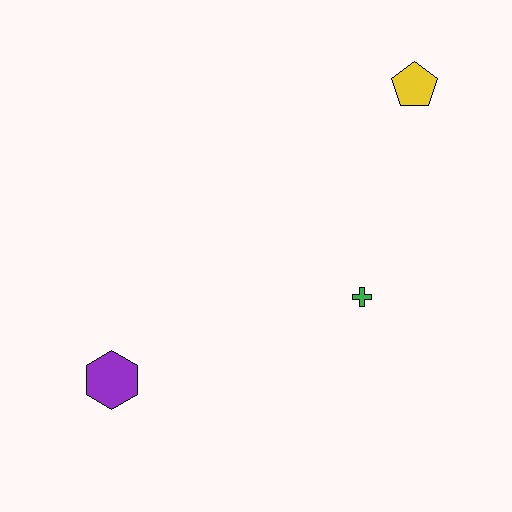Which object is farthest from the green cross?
The purple hexagon is farthest from the green cross.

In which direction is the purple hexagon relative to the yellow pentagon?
The purple hexagon is to the left of the yellow pentagon.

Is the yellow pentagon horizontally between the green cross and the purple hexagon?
No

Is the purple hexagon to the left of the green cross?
Yes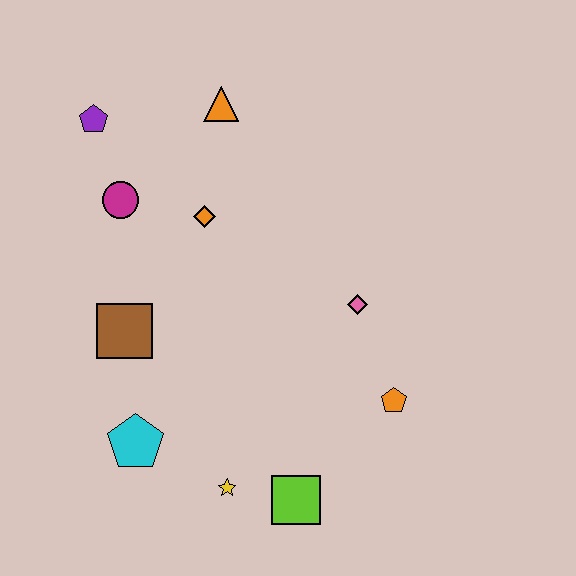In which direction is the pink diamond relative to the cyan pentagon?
The pink diamond is to the right of the cyan pentagon.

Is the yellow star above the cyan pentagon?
No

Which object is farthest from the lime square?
The purple pentagon is farthest from the lime square.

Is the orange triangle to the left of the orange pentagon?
Yes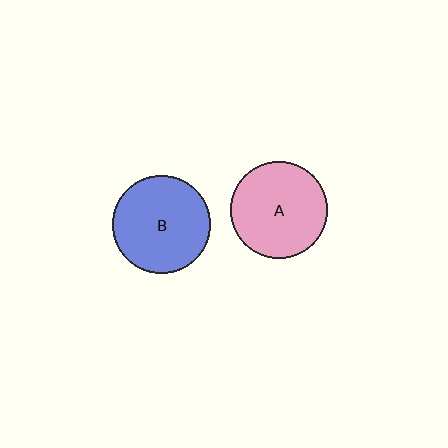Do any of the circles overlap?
No, none of the circles overlap.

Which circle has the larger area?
Circle B (blue).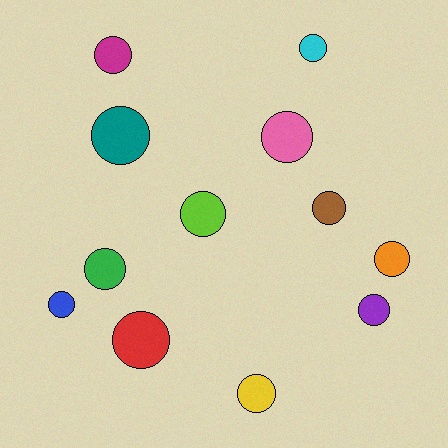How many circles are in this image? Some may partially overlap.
There are 12 circles.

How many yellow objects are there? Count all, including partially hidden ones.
There is 1 yellow object.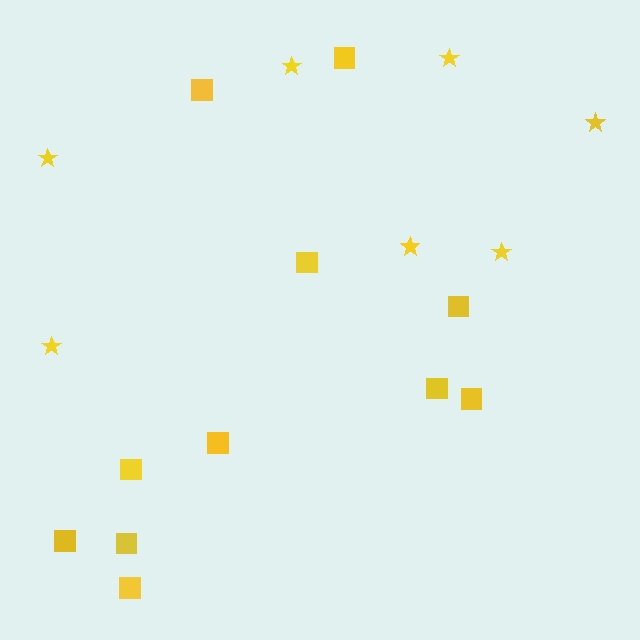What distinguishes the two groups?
There are 2 groups: one group of stars (7) and one group of squares (11).